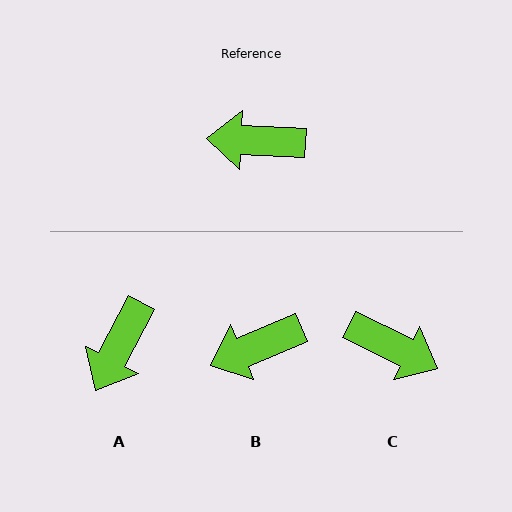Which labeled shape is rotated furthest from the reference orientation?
C, about 157 degrees away.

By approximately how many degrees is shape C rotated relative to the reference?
Approximately 157 degrees counter-clockwise.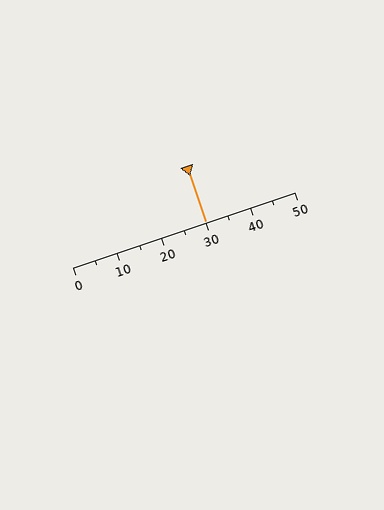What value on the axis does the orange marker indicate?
The marker indicates approximately 30.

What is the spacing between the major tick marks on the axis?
The major ticks are spaced 10 apart.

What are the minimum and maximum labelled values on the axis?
The axis runs from 0 to 50.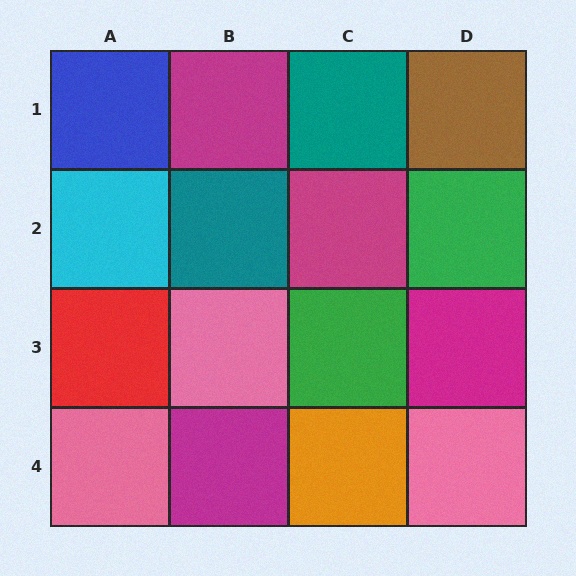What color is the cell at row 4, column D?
Pink.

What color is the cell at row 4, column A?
Pink.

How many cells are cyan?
1 cell is cyan.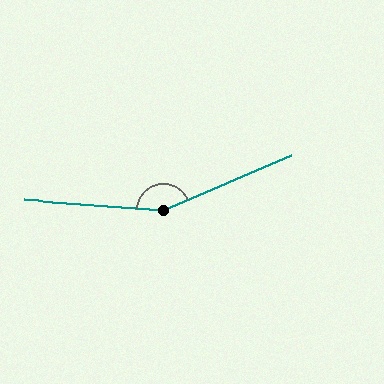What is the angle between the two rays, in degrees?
Approximately 153 degrees.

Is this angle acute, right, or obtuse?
It is obtuse.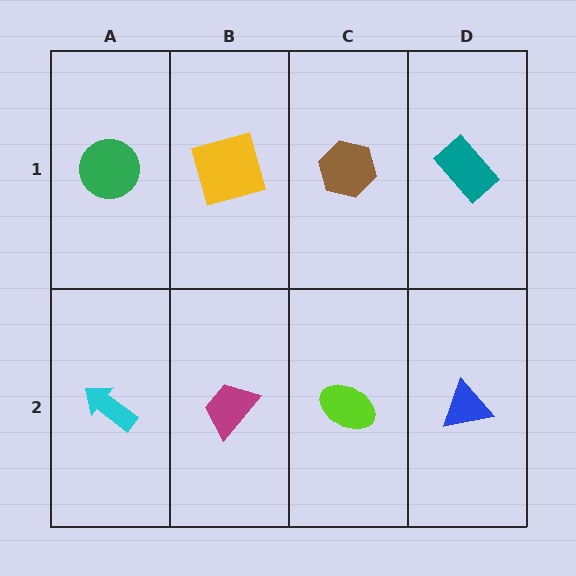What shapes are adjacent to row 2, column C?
A brown hexagon (row 1, column C), a magenta trapezoid (row 2, column B), a blue triangle (row 2, column D).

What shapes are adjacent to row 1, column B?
A magenta trapezoid (row 2, column B), a green circle (row 1, column A), a brown hexagon (row 1, column C).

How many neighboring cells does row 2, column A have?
2.